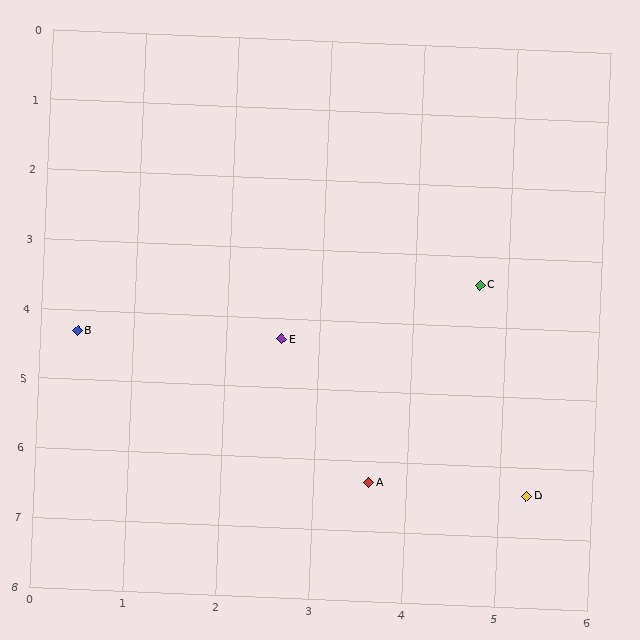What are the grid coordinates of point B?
Point B is at approximately (0.4, 4.3).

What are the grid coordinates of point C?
Point C is at approximately (4.7, 3.4).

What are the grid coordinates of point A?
Point A is at approximately (3.6, 6.3).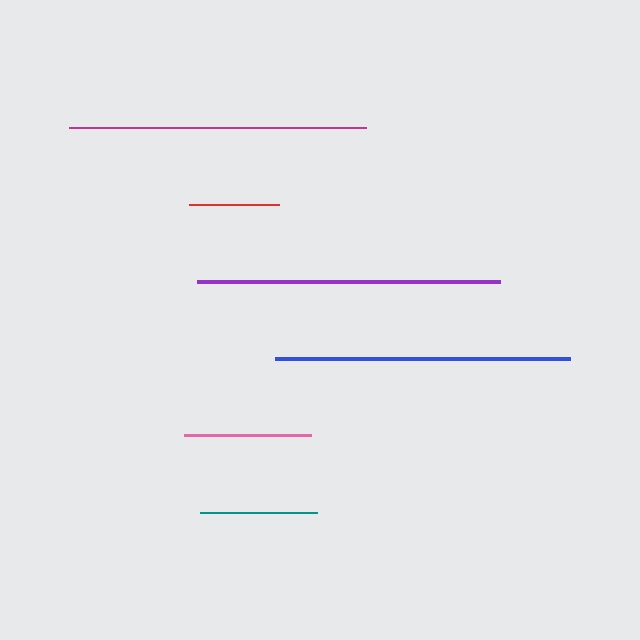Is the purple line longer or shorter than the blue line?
The purple line is longer than the blue line.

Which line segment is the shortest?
The red line is the shortest at approximately 90 pixels.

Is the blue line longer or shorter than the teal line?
The blue line is longer than the teal line.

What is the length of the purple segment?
The purple segment is approximately 303 pixels long.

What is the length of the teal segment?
The teal segment is approximately 117 pixels long.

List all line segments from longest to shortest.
From longest to shortest: purple, magenta, blue, pink, teal, red.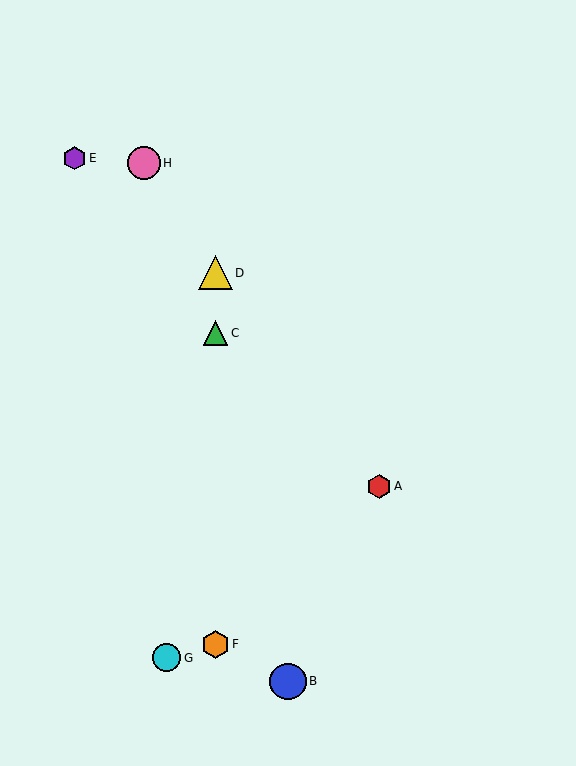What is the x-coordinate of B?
Object B is at x≈288.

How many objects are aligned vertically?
3 objects (C, D, F) are aligned vertically.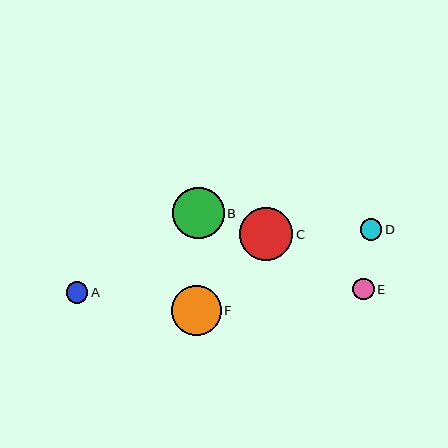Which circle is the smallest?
Circle E is the smallest with a size of approximately 21 pixels.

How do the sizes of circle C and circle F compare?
Circle C and circle F are approximately the same size.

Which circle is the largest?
Circle C is the largest with a size of approximately 53 pixels.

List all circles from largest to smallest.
From largest to smallest: C, B, F, A, D, E.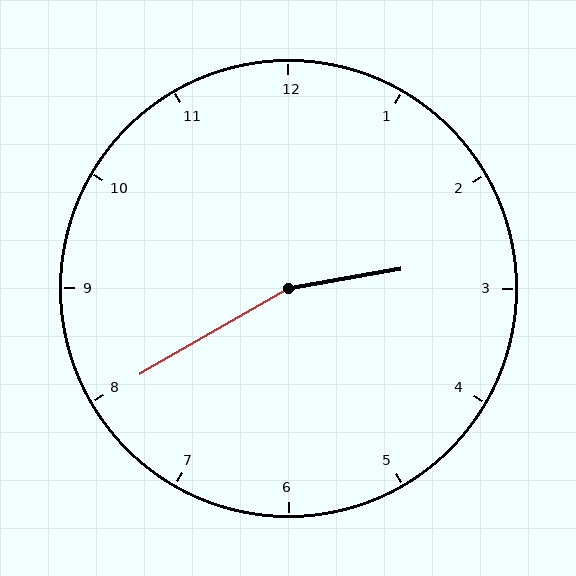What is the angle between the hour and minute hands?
Approximately 160 degrees.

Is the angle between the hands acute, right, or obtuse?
It is obtuse.